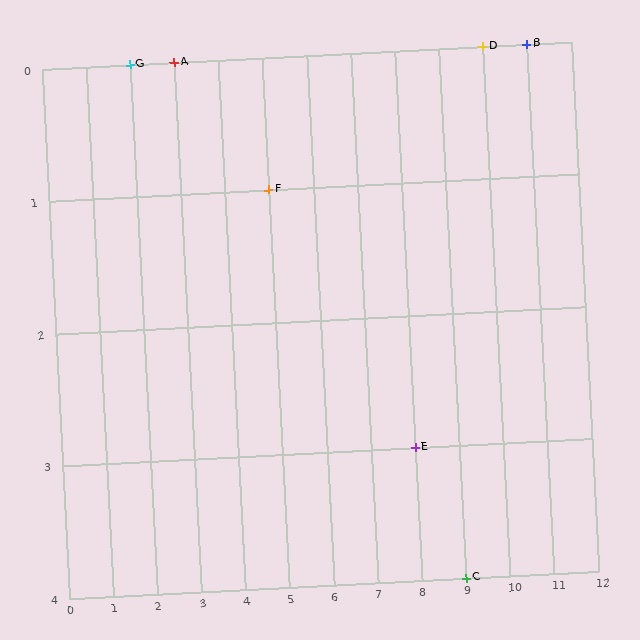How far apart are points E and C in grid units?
Points E and C are 1 column and 1 row apart (about 1.4 grid units diagonally).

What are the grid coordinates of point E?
Point E is at grid coordinates (8, 3).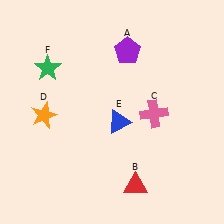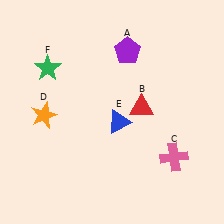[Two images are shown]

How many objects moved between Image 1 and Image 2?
2 objects moved between the two images.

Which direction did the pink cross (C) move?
The pink cross (C) moved down.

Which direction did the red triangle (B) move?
The red triangle (B) moved up.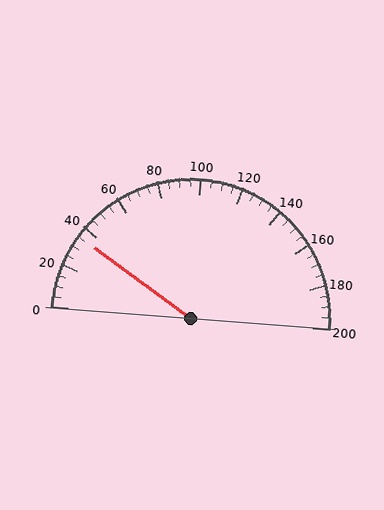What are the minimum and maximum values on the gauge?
The gauge ranges from 0 to 200.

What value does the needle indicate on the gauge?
The needle indicates approximately 35.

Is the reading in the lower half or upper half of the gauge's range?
The reading is in the lower half of the range (0 to 200).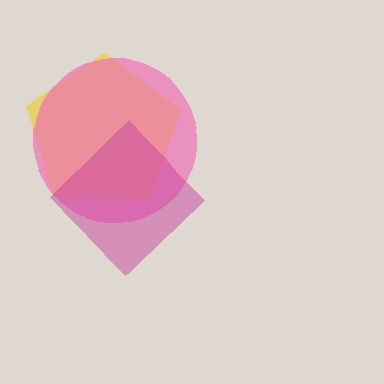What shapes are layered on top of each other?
The layered shapes are: a yellow pentagon, a pink circle, a magenta diamond.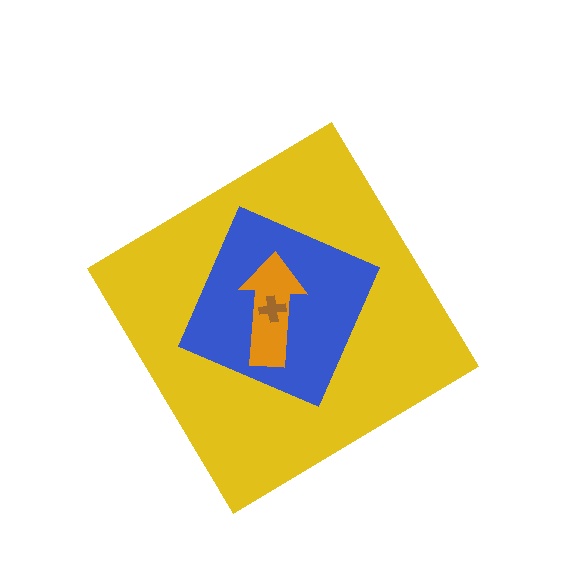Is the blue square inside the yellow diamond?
Yes.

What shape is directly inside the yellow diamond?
The blue square.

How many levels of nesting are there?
4.